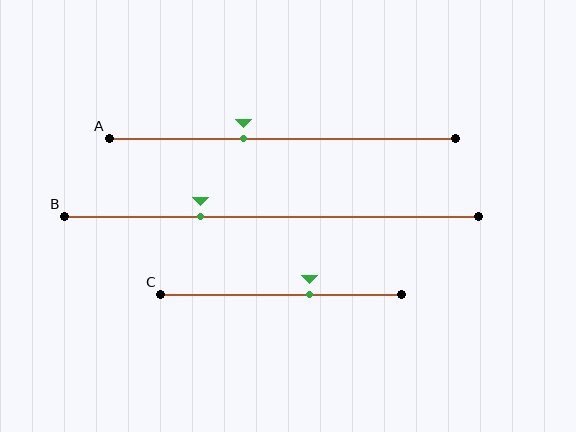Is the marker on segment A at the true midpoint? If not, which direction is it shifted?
No, the marker on segment A is shifted to the left by about 11% of the segment length.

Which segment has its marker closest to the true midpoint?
Segment A has its marker closest to the true midpoint.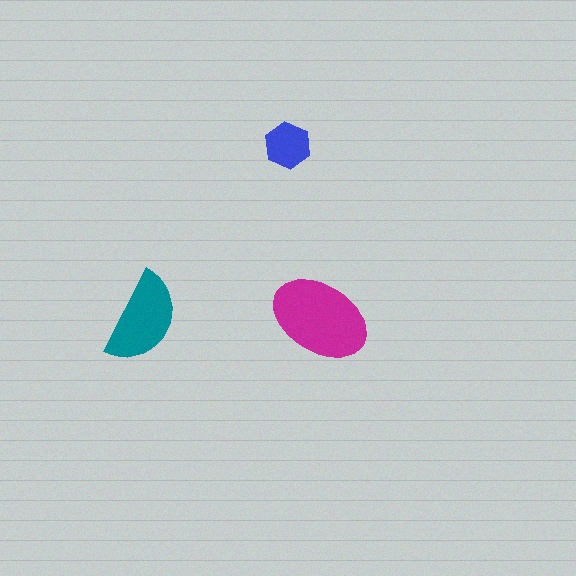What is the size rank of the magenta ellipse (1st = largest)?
1st.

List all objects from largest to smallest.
The magenta ellipse, the teal semicircle, the blue hexagon.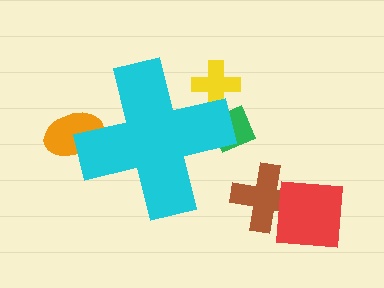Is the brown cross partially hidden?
No, the brown cross is fully visible.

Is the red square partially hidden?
No, the red square is fully visible.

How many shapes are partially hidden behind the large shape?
3 shapes are partially hidden.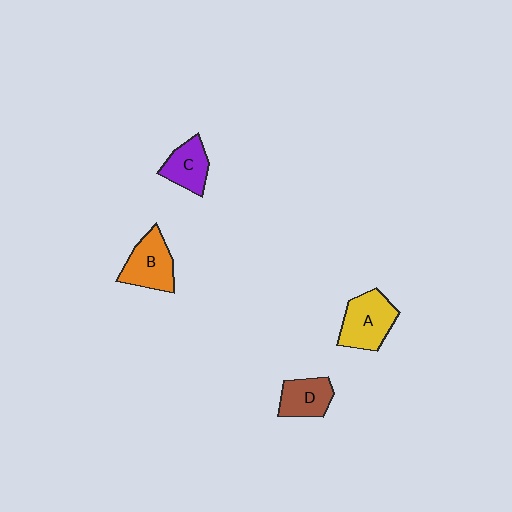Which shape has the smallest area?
Shape C (purple).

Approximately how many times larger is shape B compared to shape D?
Approximately 1.2 times.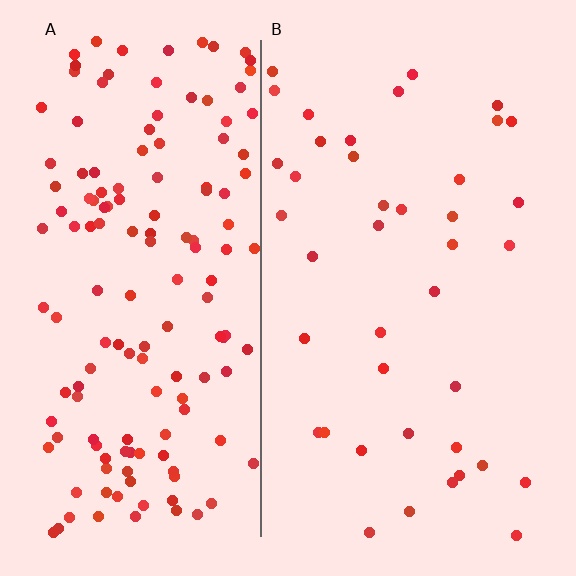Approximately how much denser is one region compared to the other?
Approximately 3.7× — region A over region B.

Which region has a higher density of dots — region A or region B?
A (the left).